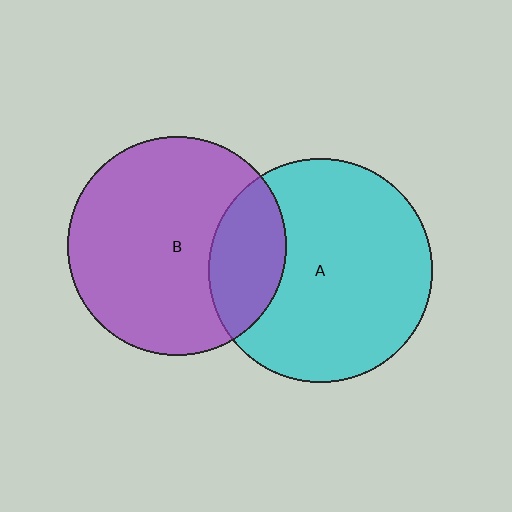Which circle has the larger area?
Circle A (cyan).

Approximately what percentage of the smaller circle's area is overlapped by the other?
Approximately 25%.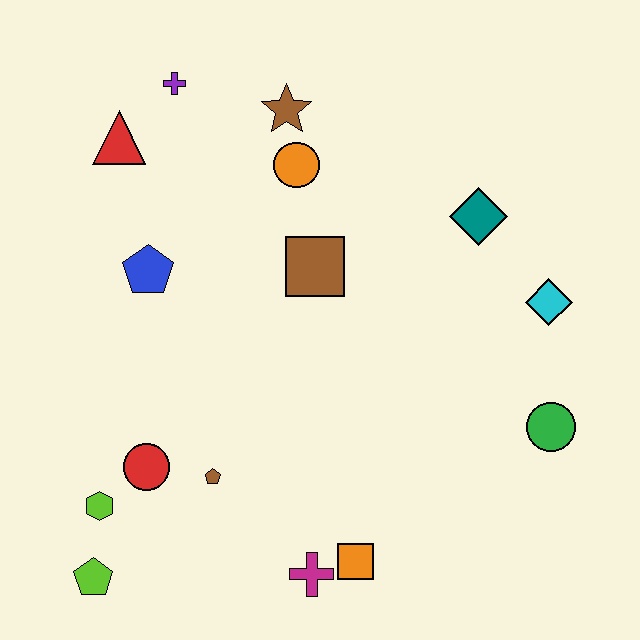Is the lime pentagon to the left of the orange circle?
Yes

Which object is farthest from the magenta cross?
The purple cross is farthest from the magenta cross.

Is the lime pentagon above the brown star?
No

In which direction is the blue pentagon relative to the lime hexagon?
The blue pentagon is above the lime hexagon.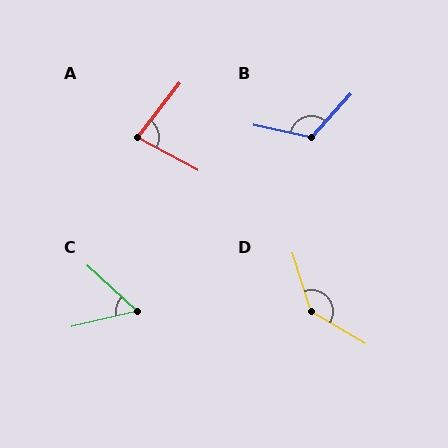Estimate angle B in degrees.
Approximately 120 degrees.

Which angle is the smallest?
C, at approximately 55 degrees.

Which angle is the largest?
D, at approximately 138 degrees.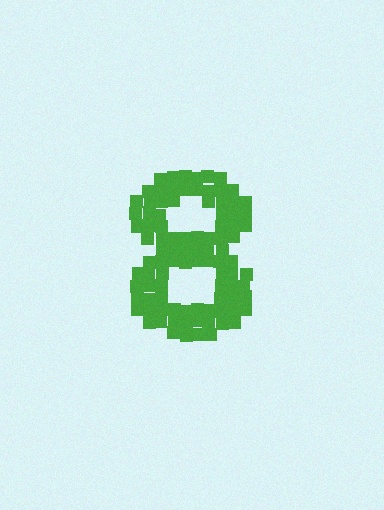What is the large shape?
The large shape is the digit 8.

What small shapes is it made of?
It is made of small squares.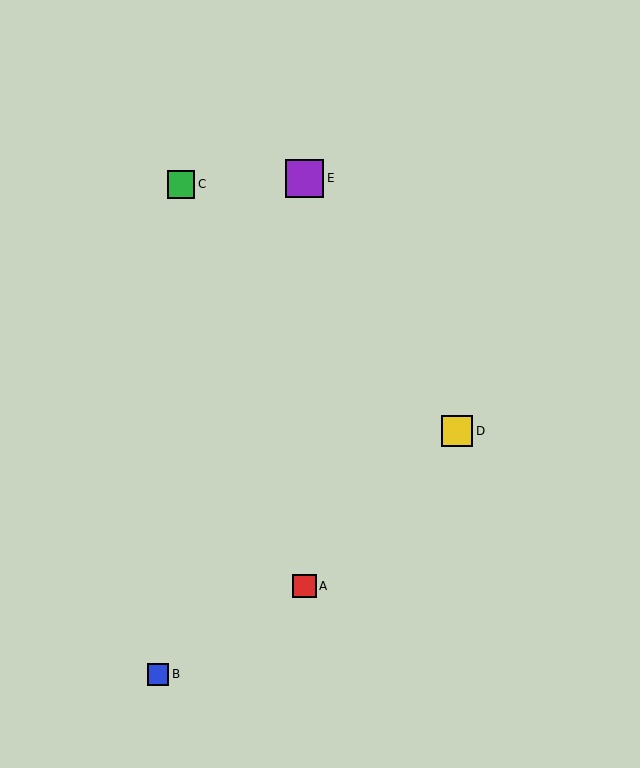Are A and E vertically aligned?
Yes, both are at x≈305.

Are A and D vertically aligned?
No, A is at x≈305 and D is at x≈457.